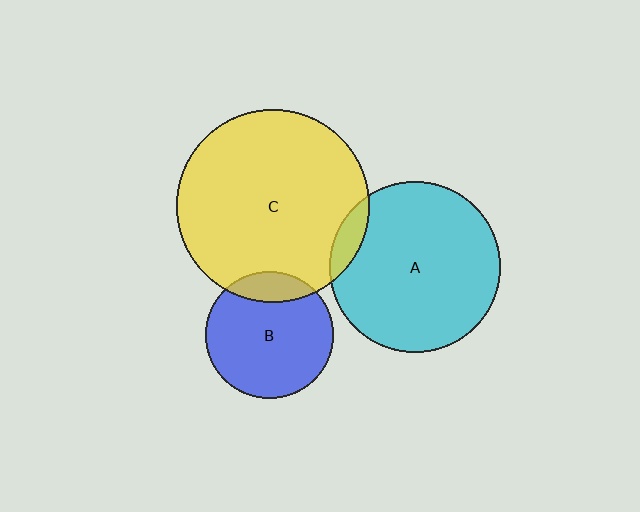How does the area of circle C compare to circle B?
Approximately 2.3 times.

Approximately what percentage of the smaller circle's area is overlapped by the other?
Approximately 10%.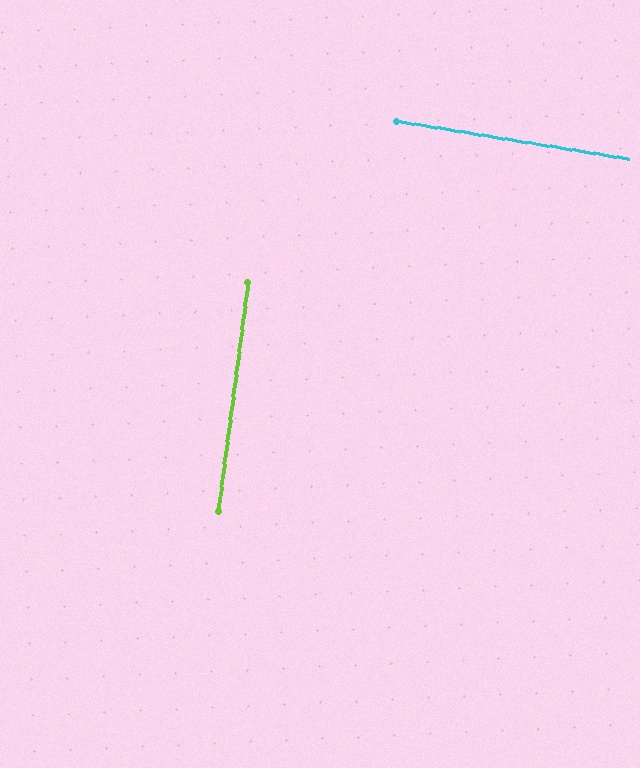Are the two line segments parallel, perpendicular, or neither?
Perpendicular — they meet at approximately 88°.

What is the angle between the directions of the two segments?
Approximately 88 degrees.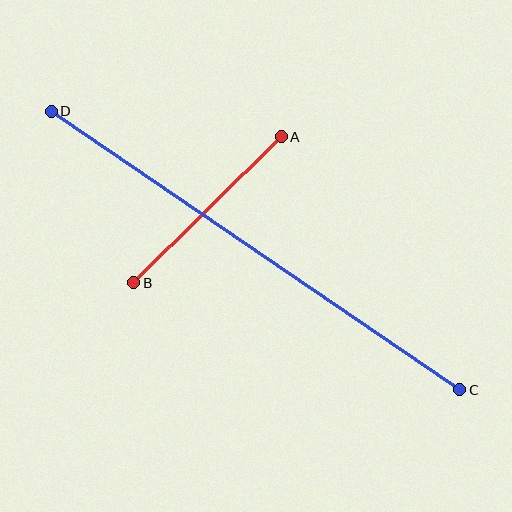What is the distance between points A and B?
The distance is approximately 208 pixels.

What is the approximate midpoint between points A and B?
The midpoint is at approximately (207, 210) pixels.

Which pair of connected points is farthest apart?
Points C and D are farthest apart.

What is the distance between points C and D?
The distance is approximately 495 pixels.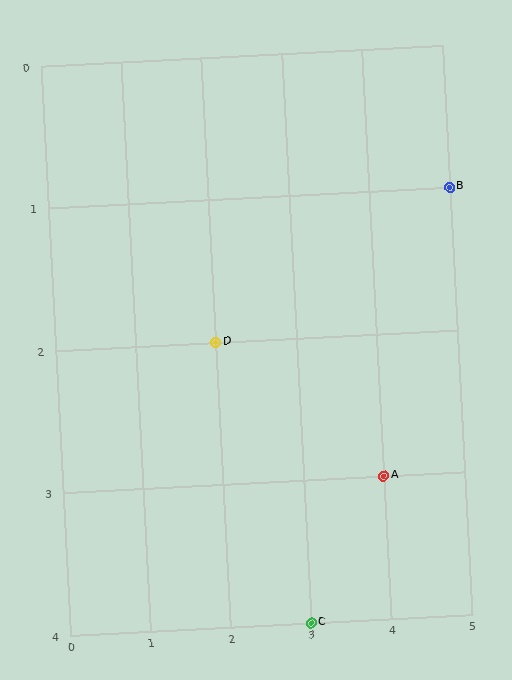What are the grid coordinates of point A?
Point A is at grid coordinates (4, 3).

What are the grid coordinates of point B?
Point B is at grid coordinates (5, 1).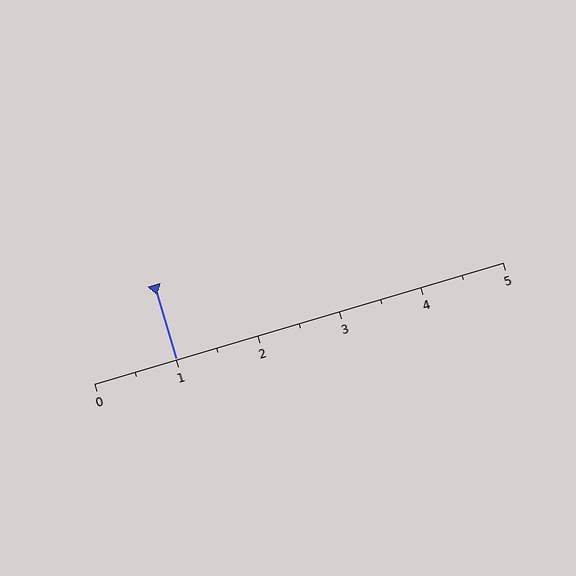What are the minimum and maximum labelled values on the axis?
The axis runs from 0 to 5.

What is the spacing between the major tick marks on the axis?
The major ticks are spaced 1 apart.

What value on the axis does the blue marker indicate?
The marker indicates approximately 1.